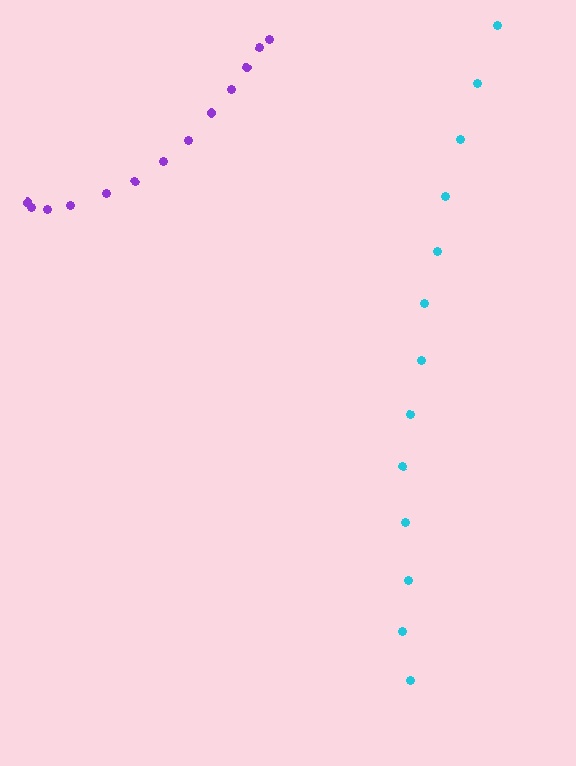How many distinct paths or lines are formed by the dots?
There are 2 distinct paths.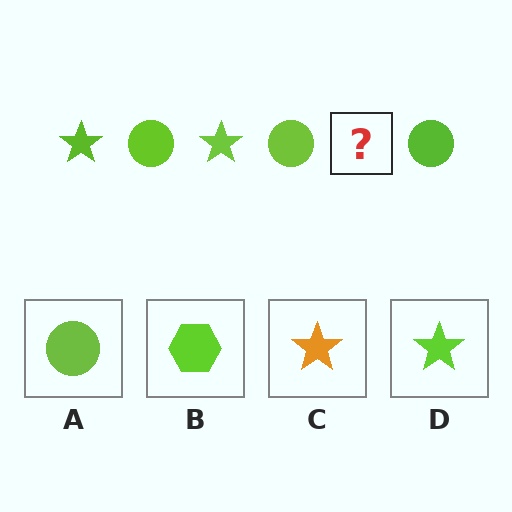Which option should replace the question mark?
Option D.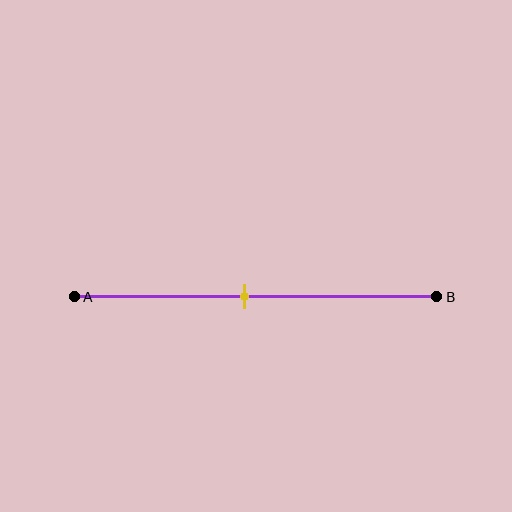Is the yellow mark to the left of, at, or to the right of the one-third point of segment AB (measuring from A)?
The yellow mark is to the right of the one-third point of segment AB.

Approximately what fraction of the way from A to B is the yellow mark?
The yellow mark is approximately 45% of the way from A to B.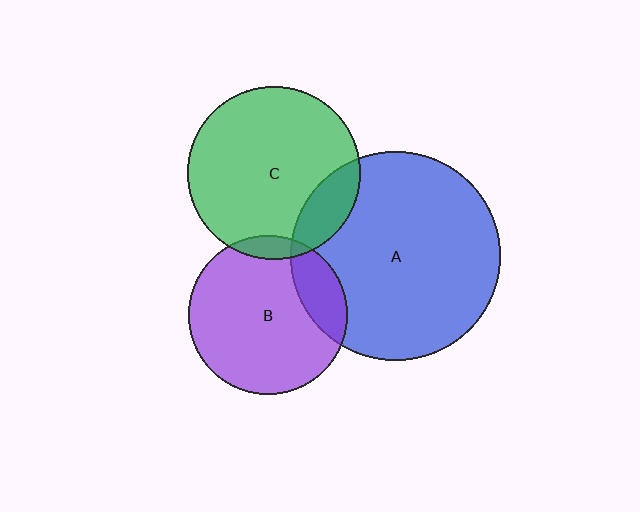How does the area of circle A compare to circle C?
Approximately 1.5 times.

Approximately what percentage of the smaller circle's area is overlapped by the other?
Approximately 15%.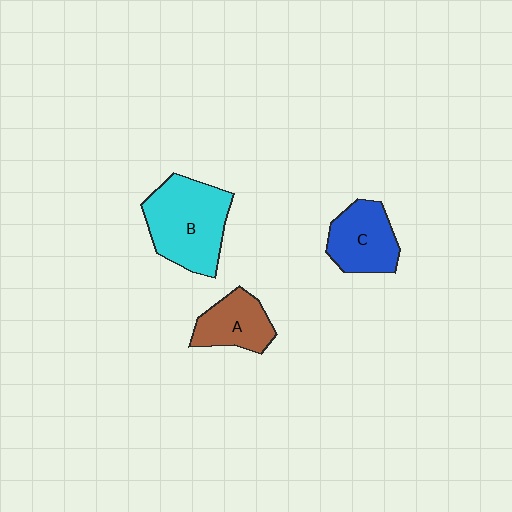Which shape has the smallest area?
Shape A (brown).